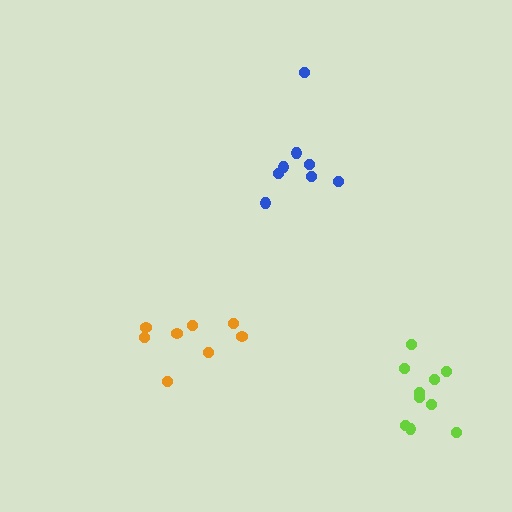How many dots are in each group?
Group 1: 8 dots, Group 2: 10 dots, Group 3: 8 dots (26 total).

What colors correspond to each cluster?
The clusters are colored: blue, lime, orange.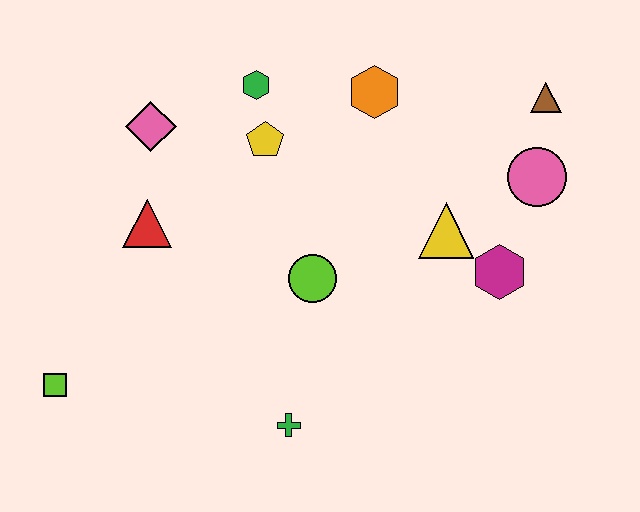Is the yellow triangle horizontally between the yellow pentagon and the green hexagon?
No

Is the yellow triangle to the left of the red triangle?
No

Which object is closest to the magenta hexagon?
The yellow triangle is closest to the magenta hexagon.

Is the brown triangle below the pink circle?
No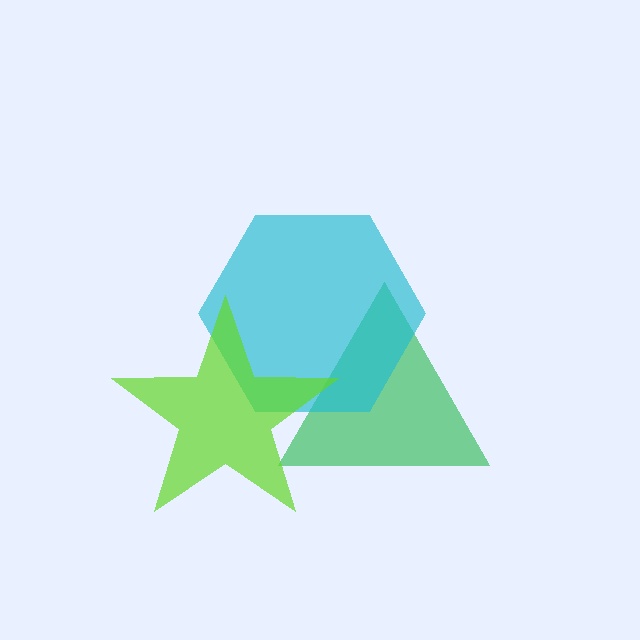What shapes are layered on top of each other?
The layered shapes are: a green triangle, a cyan hexagon, a lime star.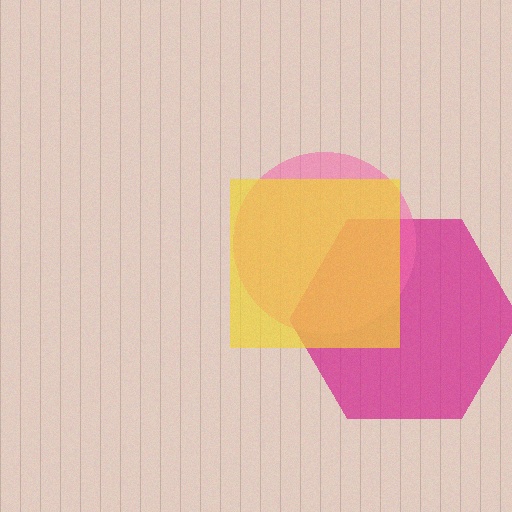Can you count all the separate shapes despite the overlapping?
Yes, there are 3 separate shapes.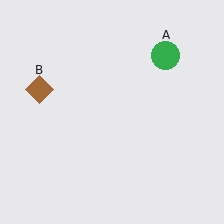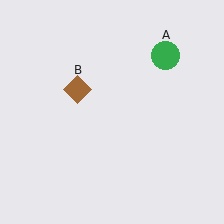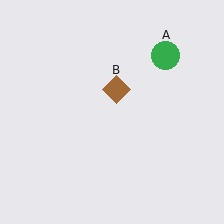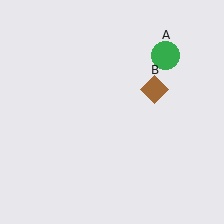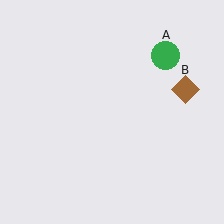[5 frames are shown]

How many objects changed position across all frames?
1 object changed position: brown diamond (object B).